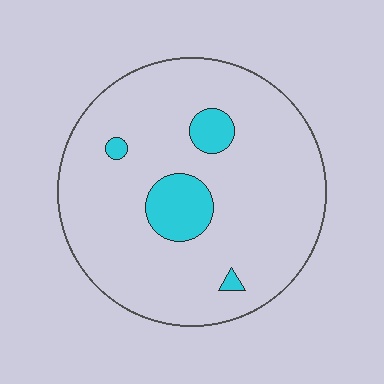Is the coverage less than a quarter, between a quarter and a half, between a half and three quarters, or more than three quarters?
Less than a quarter.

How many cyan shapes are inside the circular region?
4.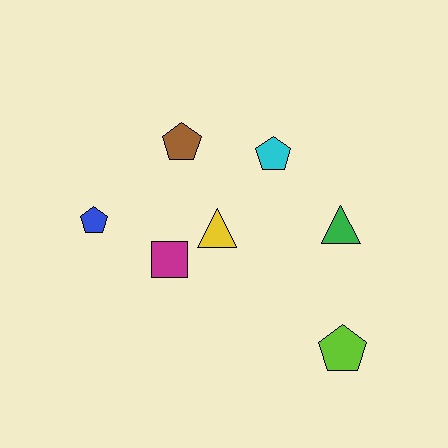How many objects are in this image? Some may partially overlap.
There are 7 objects.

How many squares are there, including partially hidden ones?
There is 1 square.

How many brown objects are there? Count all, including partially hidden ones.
There is 1 brown object.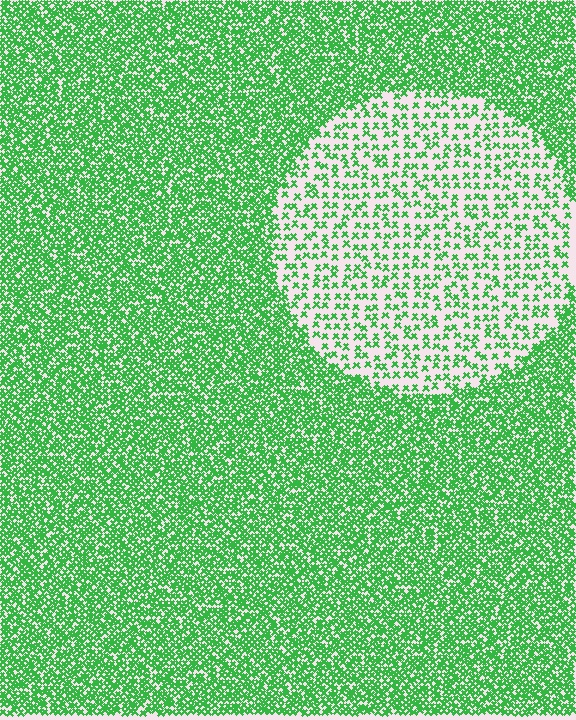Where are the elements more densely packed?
The elements are more densely packed outside the circle boundary.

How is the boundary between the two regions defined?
The boundary is defined by a change in element density (approximately 2.7x ratio). All elements are the same color, size, and shape.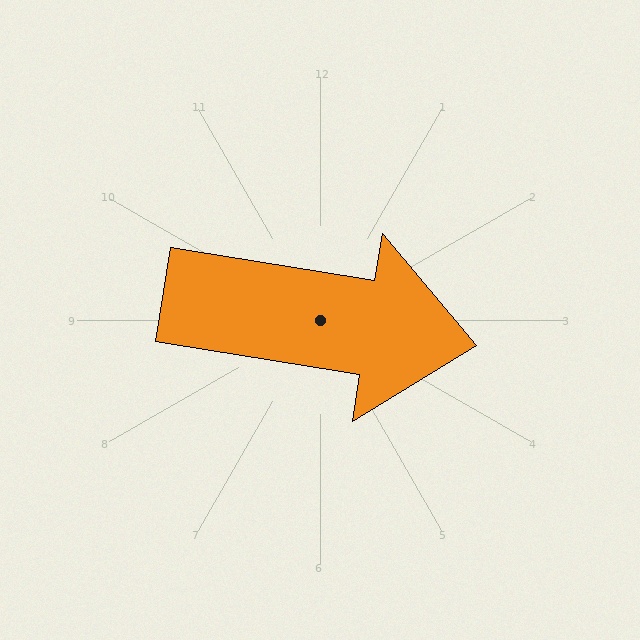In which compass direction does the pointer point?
East.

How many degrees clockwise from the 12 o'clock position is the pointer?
Approximately 99 degrees.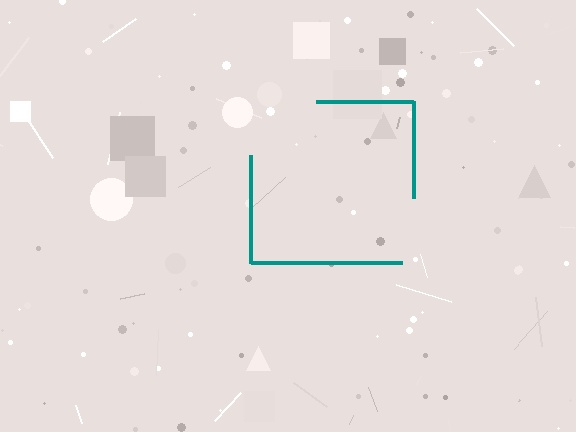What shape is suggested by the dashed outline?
The dashed outline suggests a square.